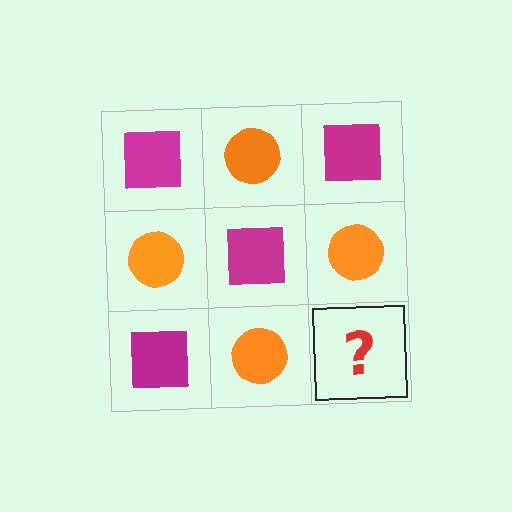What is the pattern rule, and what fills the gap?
The rule is that it alternates magenta square and orange circle in a checkerboard pattern. The gap should be filled with a magenta square.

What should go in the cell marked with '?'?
The missing cell should contain a magenta square.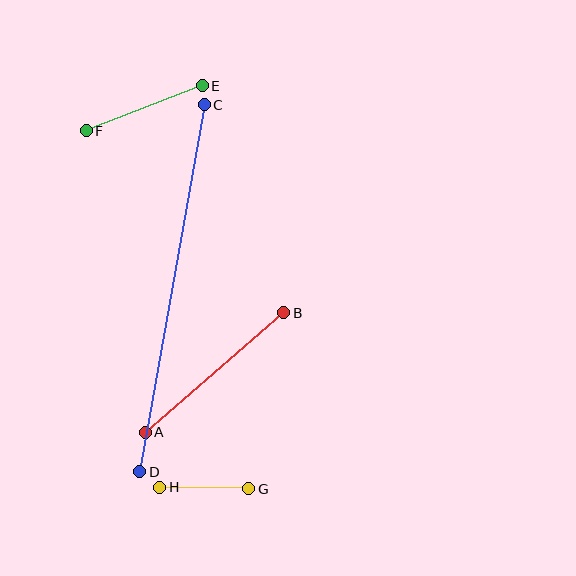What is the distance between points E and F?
The distance is approximately 124 pixels.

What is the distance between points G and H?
The distance is approximately 89 pixels.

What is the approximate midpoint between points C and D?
The midpoint is at approximately (172, 288) pixels.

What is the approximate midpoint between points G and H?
The midpoint is at approximately (204, 488) pixels.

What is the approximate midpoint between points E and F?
The midpoint is at approximately (144, 108) pixels.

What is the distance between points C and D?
The distance is approximately 373 pixels.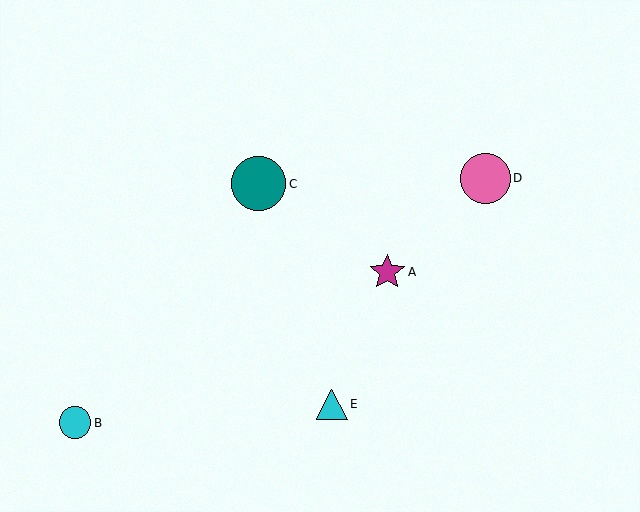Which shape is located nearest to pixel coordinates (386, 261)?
The magenta star (labeled A) at (387, 272) is nearest to that location.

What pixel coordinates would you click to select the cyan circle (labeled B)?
Click at (75, 423) to select the cyan circle B.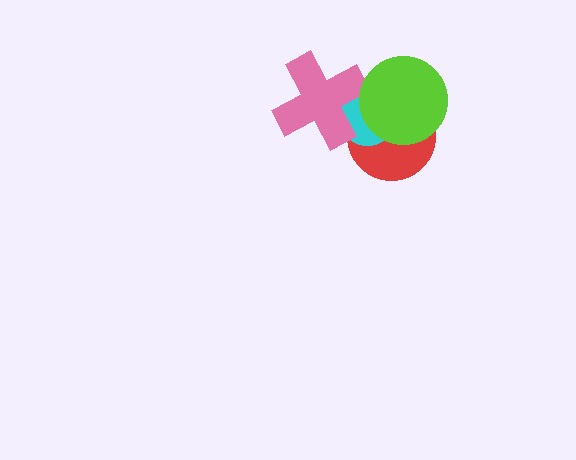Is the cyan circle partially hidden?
Yes, it is partially covered by another shape.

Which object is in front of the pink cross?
The lime circle is in front of the pink cross.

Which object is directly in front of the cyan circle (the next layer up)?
The pink cross is directly in front of the cyan circle.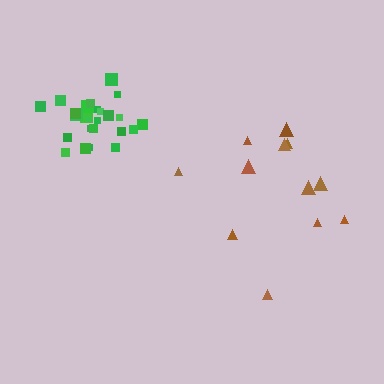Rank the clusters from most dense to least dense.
green, brown.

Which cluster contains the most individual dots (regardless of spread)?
Green (25).